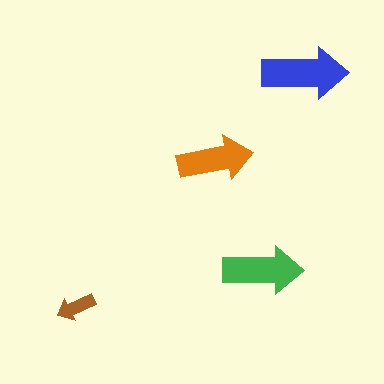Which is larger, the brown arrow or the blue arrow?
The blue one.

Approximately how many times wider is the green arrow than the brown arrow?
About 2 times wider.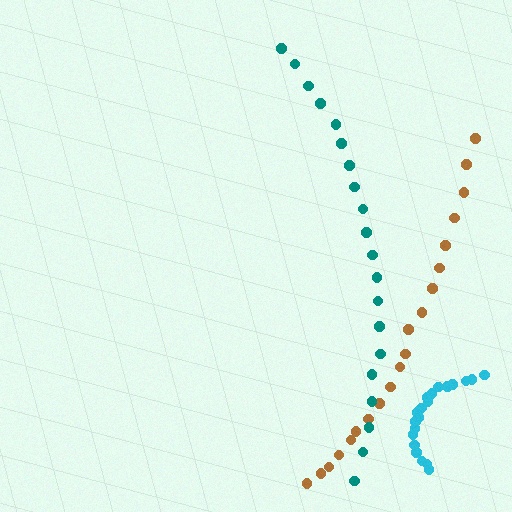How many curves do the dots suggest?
There are 3 distinct paths.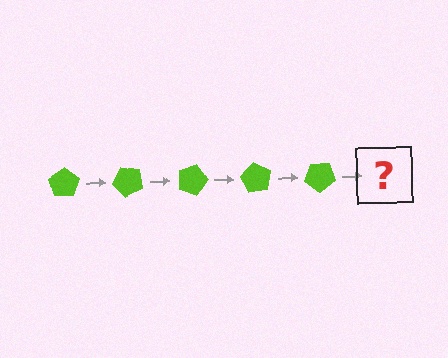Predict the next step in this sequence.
The next step is a lime pentagon rotated 225 degrees.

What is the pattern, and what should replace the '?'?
The pattern is that the pentagon rotates 45 degrees each step. The '?' should be a lime pentagon rotated 225 degrees.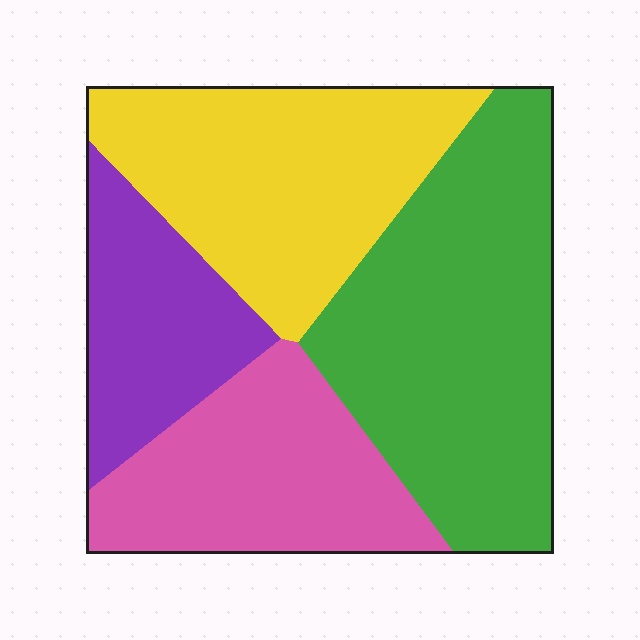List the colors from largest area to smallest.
From largest to smallest: green, yellow, pink, purple.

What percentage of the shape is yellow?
Yellow takes up about one quarter (1/4) of the shape.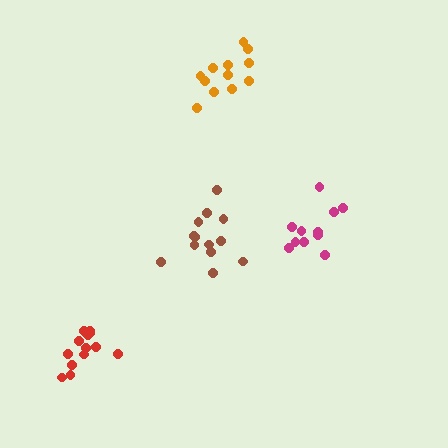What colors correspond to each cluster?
The clusters are colored: red, brown, magenta, orange.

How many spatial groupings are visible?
There are 4 spatial groupings.